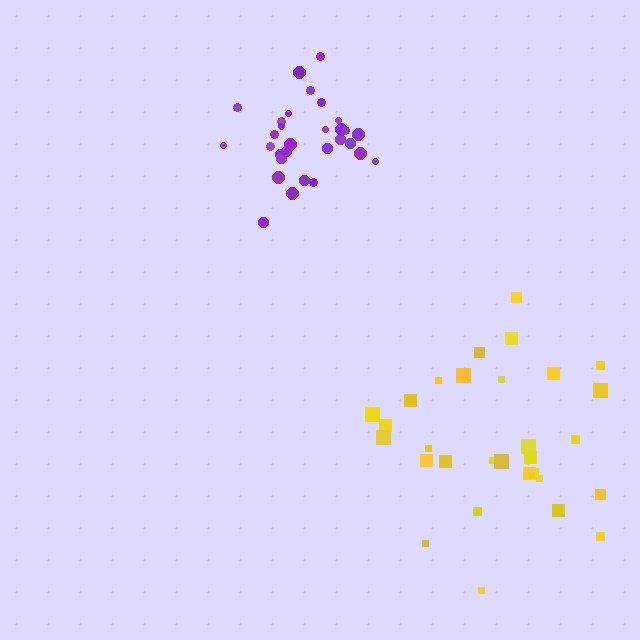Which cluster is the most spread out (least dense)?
Yellow.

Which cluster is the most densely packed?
Purple.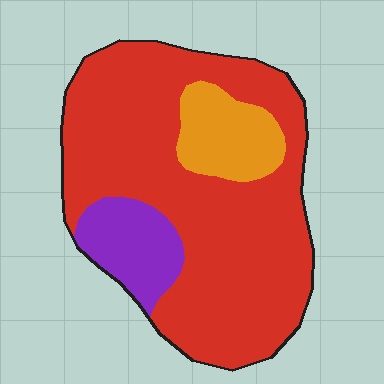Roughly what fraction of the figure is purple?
Purple covers about 10% of the figure.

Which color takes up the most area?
Red, at roughly 75%.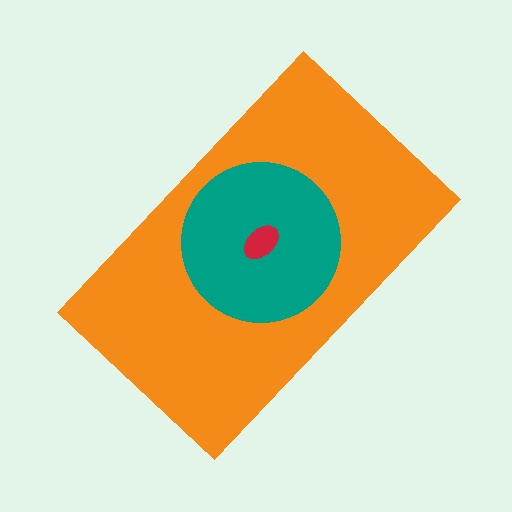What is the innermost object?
The red ellipse.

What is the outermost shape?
The orange rectangle.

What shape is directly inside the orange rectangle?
The teal circle.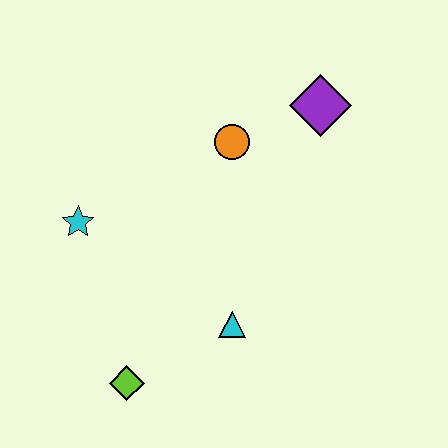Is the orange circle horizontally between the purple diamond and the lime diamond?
Yes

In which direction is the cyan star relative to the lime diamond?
The cyan star is above the lime diamond.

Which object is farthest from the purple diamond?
The lime diamond is farthest from the purple diamond.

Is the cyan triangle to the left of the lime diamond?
No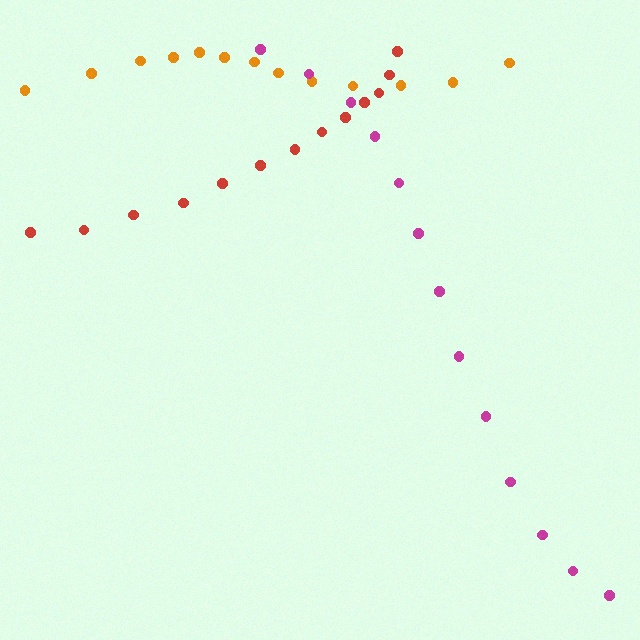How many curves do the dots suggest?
There are 3 distinct paths.